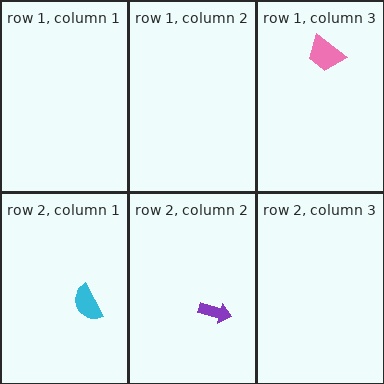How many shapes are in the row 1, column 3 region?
1.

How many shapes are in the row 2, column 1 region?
1.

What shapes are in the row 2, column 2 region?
The purple arrow.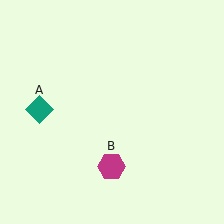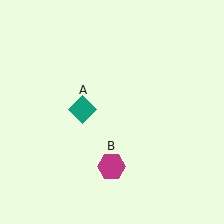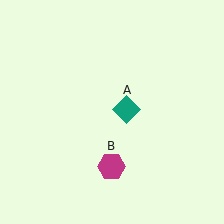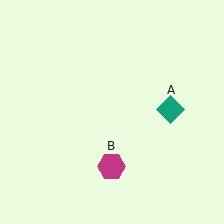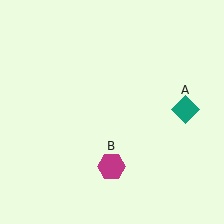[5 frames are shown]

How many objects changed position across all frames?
1 object changed position: teal diamond (object A).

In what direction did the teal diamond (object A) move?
The teal diamond (object A) moved right.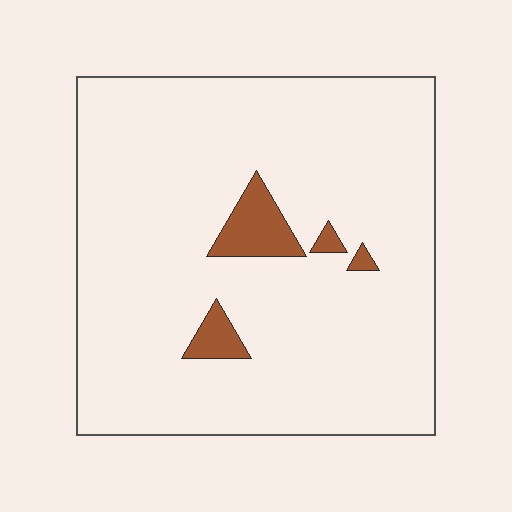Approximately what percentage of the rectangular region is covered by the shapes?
Approximately 5%.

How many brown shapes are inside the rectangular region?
4.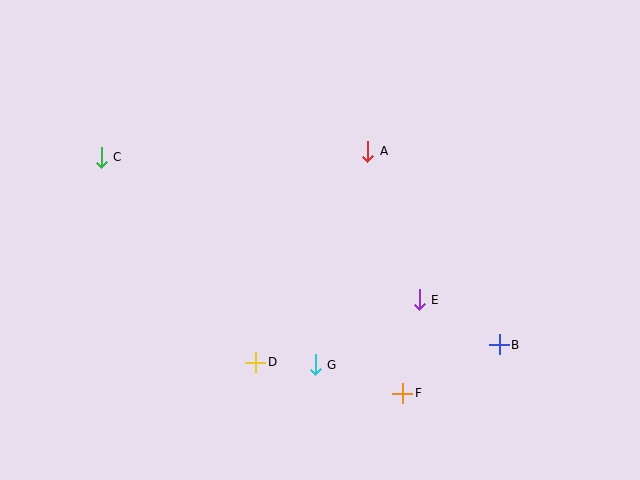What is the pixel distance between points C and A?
The distance between C and A is 267 pixels.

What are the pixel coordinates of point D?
Point D is at (256, 362).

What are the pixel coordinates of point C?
Point C is at (101, 157).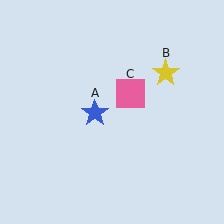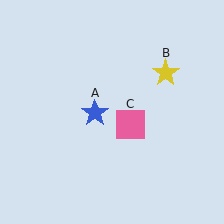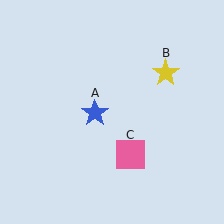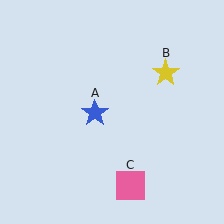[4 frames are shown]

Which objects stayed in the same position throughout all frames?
Blue star (object A) and yellow star (object B) remained stationary.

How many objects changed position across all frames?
1 object changed position: pink square (object C).